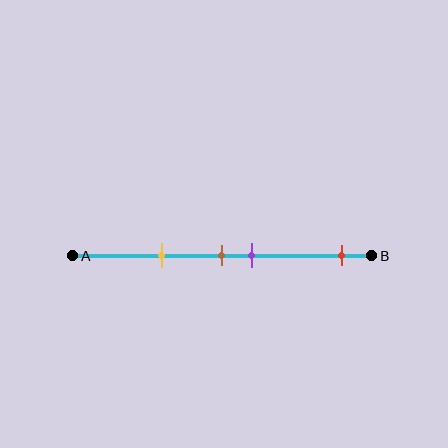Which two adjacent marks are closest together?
The brown and purple marks are the closest adjacent pair.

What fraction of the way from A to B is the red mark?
The red mark is approximately 90% (0.9) of the way from A to B.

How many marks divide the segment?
There are 4 marks dividing the segment.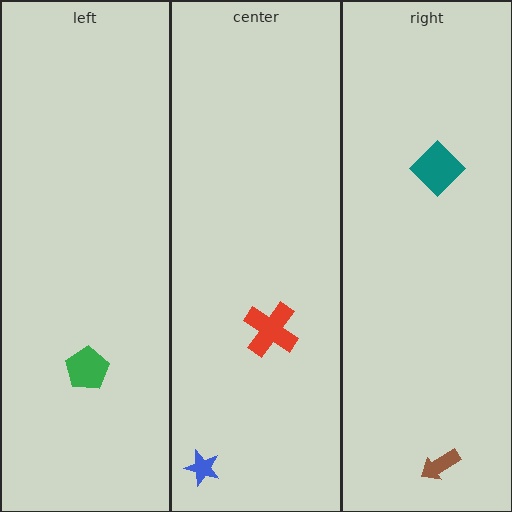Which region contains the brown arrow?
The right region.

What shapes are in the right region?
The brown arrow, the teal diamond.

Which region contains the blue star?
The center region.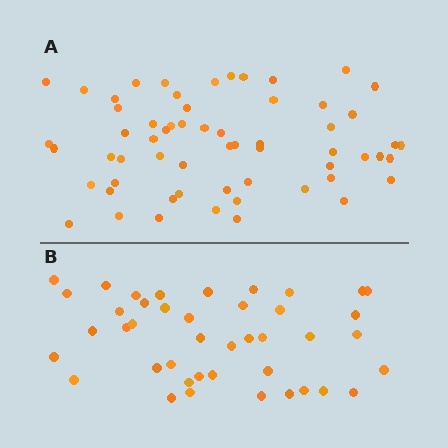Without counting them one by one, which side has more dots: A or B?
Region A (the top region) has more dots.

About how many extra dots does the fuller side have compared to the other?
Region A has approximately 20 more dots than region B.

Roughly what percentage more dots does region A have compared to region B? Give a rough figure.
About 45% more.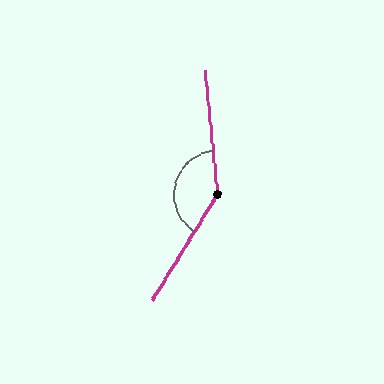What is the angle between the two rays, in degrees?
Approximately 143 degrees.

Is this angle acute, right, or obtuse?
It is obtuse.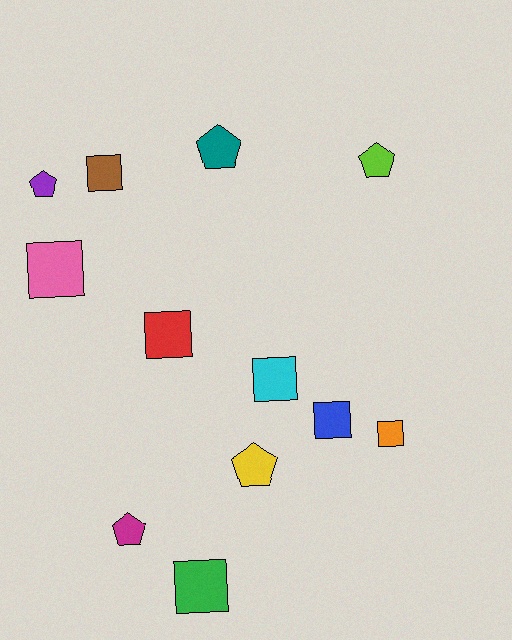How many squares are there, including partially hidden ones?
There are 7 squares.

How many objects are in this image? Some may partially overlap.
There are 12 objects.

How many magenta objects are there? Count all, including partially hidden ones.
There is 1 magenta object.